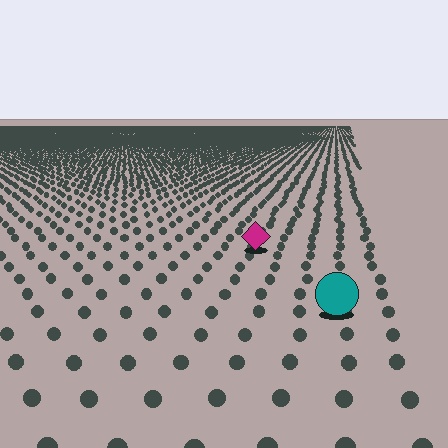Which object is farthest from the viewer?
The magenta diamond is farthest from the viewer. It appears smaller and the ground texture around it is denser.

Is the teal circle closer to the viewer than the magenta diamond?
Yes. The teal circle is closer — you can tell from the texture gradient: the ground texture is coarser near it.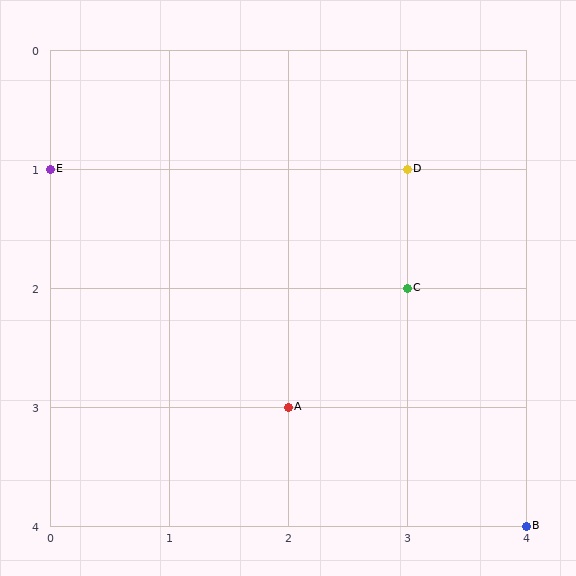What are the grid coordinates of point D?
Point D is at grid coordinates (3, 1).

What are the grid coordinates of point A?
Point A is at grid coordinates (2, 3).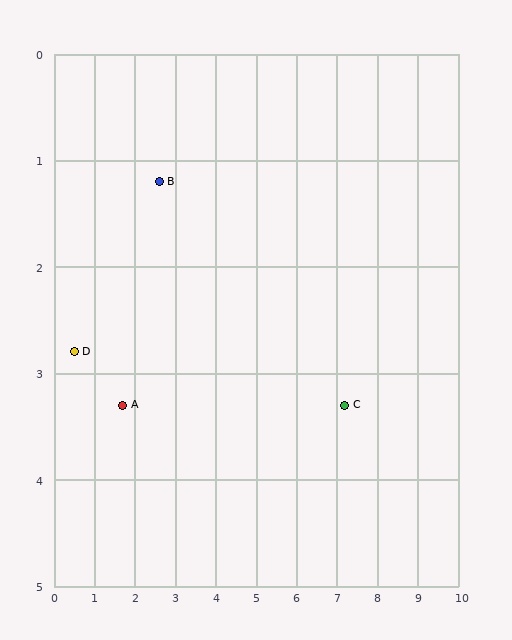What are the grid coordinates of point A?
Point A is at approximately (1.7, 3.3).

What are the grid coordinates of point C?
Point C is at approximately (7.2, 3.3).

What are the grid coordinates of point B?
Point B is at approximately (2.6, 1.2).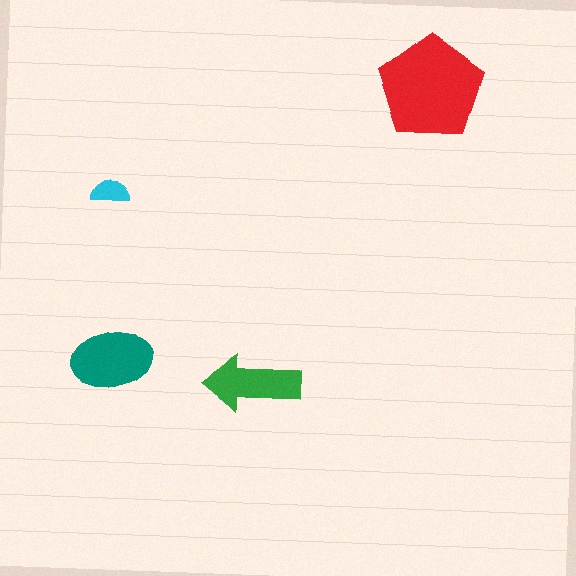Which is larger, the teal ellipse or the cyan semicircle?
The teal ellipse.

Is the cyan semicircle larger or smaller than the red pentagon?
Smaller.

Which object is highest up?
The red pentagon is topmost.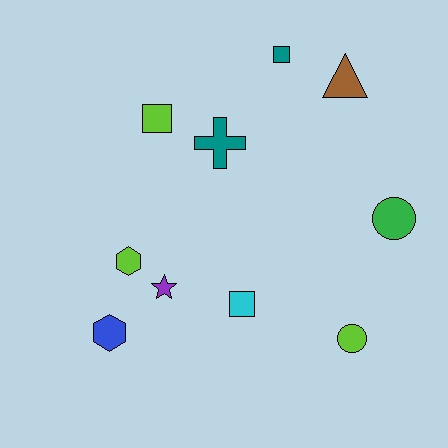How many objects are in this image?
There are 10 objects.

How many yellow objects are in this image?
There are no yellow objects.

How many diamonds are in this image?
There are no diamonds.